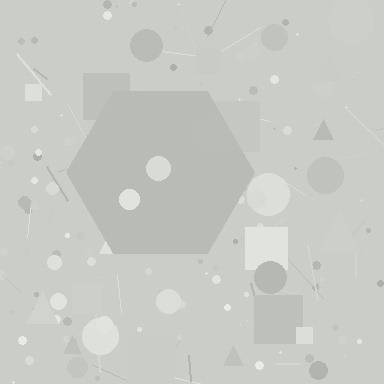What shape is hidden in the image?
A hexagon is hidden in the image.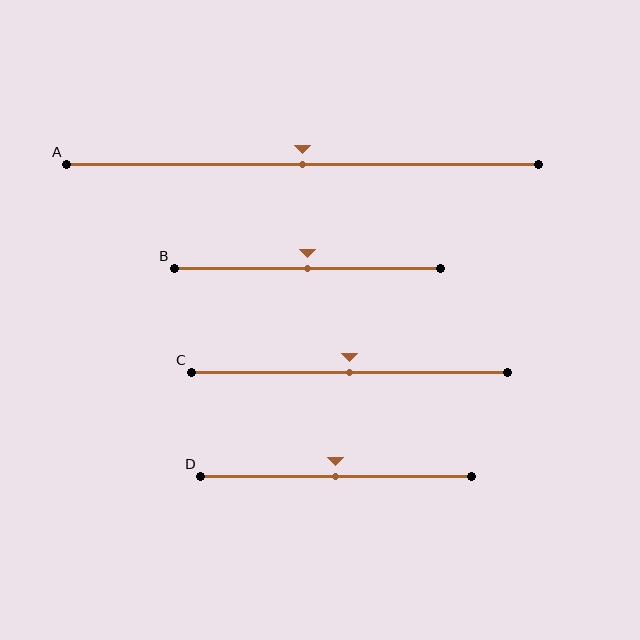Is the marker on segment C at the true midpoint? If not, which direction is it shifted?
Yes, the marker on segment C is at the true midpoint.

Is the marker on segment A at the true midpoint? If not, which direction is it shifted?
Yes, the marker on segment A is at the true midpoint.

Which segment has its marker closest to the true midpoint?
Segment A has its marker closest to the true midpoint.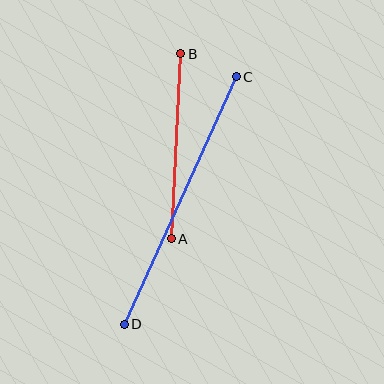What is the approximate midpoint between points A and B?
The midpoint is at approximately (176, 146) pixels.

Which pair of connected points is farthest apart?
Points C and D are farthest apart.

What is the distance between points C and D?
The distance is approximately 271 pixels.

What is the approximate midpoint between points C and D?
The midpoint is at approximately (180, 200) pixels.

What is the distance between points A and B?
The distance is approximately 185 pixels.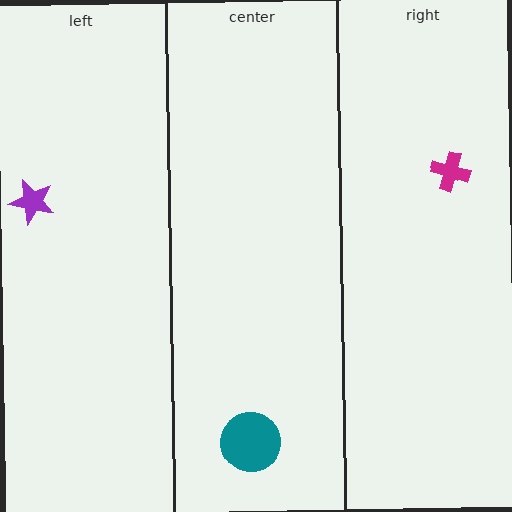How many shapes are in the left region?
1.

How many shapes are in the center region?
1.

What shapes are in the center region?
The teal circle.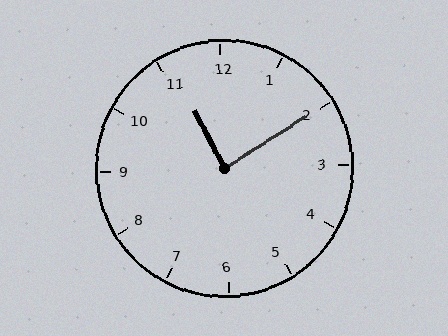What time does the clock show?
11:10.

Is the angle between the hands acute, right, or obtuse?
It is right.